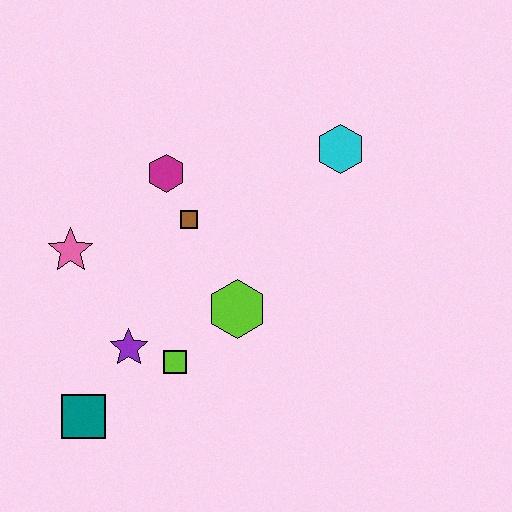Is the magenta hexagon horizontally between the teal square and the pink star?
No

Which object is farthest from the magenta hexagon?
The teal square is farthest from the magenta hexagon.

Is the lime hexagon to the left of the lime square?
No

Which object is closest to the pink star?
The purple star is closest to the pink star.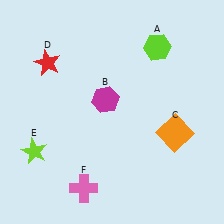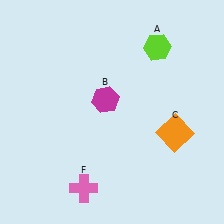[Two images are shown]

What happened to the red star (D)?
The red star (D) was removed in Image 2. It was in the top-left area of Image 1.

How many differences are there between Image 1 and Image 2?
There are 2 differences between the two images.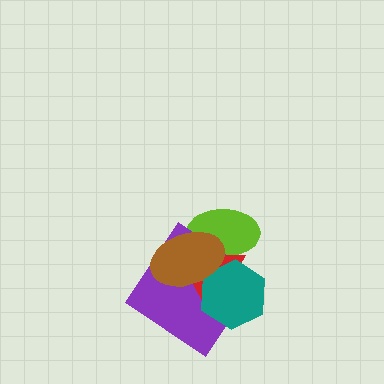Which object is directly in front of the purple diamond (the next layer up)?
The red triangle is directly in front of the purple diamond.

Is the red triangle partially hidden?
Yes, it is partially covered by another shape.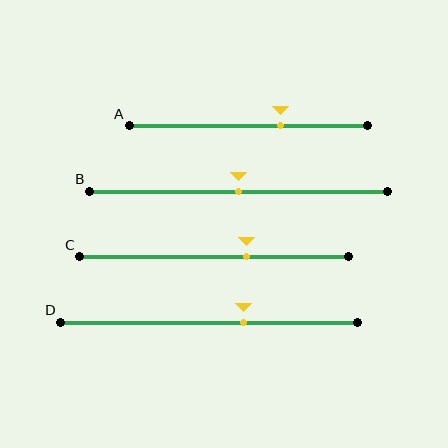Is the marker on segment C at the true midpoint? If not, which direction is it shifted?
No, the marker on segment C is shifted to the right by about 12% of the segment length.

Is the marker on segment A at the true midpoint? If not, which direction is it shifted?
No, the marker on segment A is shifted to the right by about 14% of the segment length.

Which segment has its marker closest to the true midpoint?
Segment B has its marker closest to the true midpoint.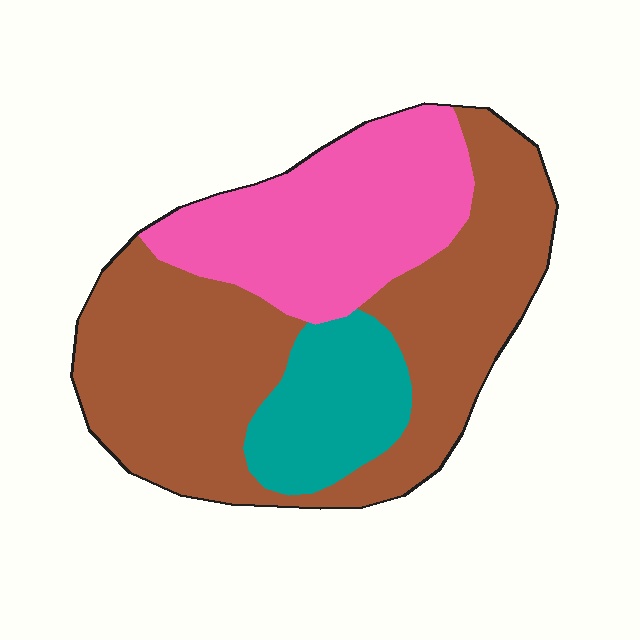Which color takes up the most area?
Brown, at roughly 55%.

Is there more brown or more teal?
Brown.